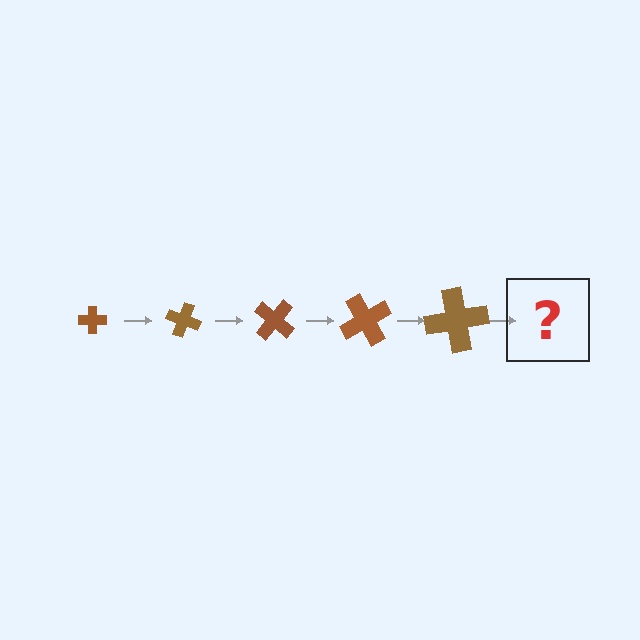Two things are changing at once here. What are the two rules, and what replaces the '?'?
The two rules are that the cross grows larger each step and it rotates 20 degrees each step. The '?' should be a cross, larger than the previous one and rotated 100 degrees from the start.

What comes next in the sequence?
The next element should be a cross, larger than the previous one and rotated 100 degrees from the start.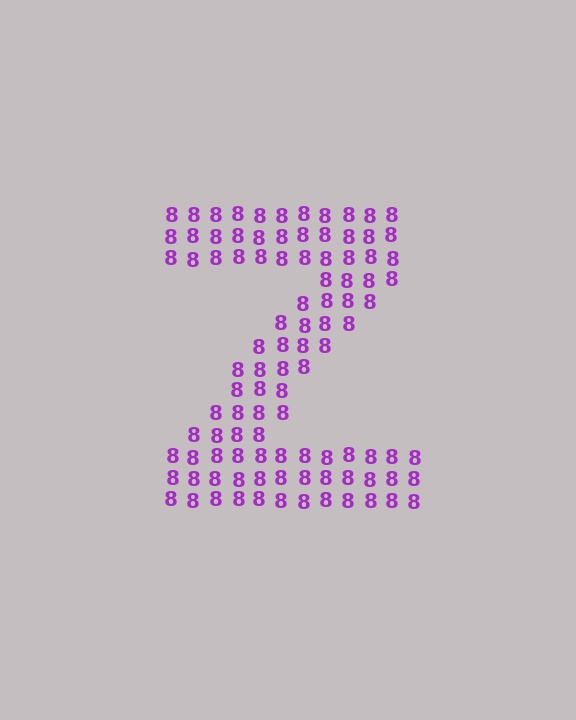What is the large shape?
The large shape is the letter Z.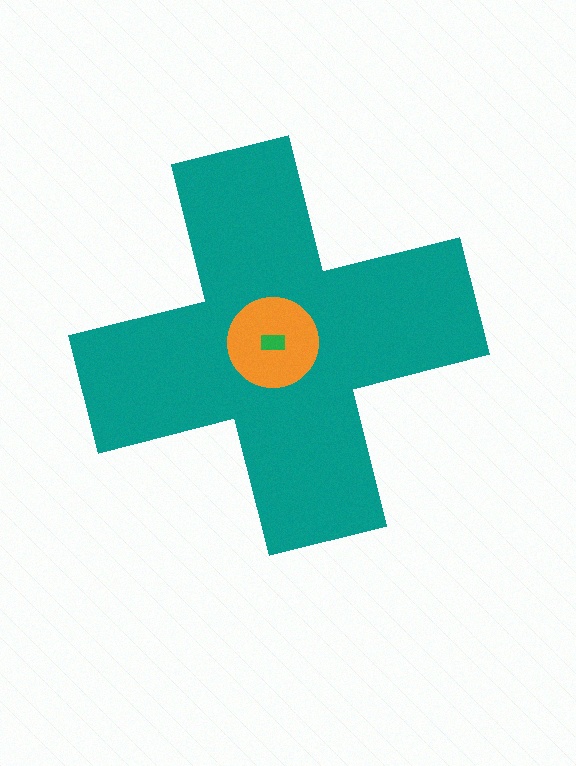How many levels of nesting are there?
3.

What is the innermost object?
The green rectangle.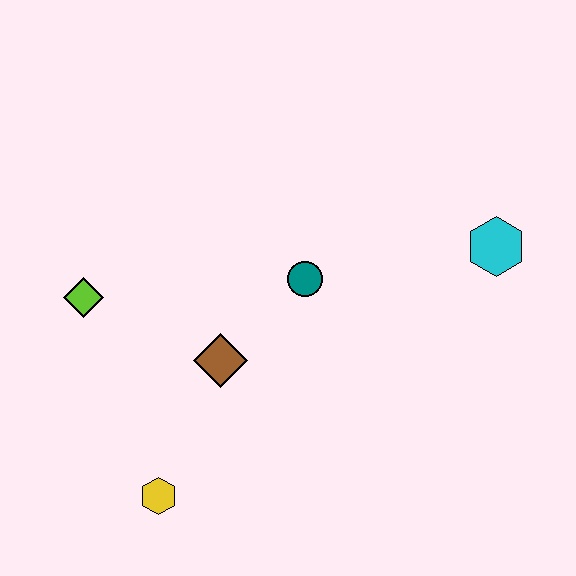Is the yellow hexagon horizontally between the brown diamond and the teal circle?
No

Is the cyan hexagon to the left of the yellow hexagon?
No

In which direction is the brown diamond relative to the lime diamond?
The brown diamond is to the right of the lime diamond.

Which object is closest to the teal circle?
The brown diamond is closest to the teal circle.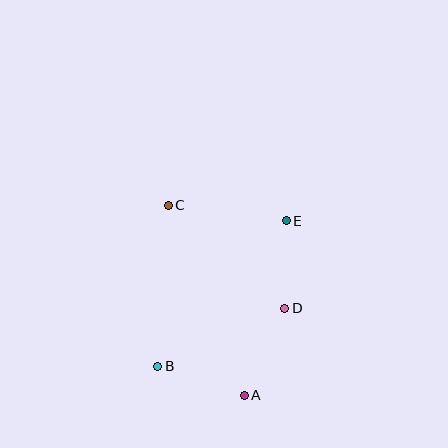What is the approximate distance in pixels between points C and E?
The distance between C and E is approximately 119 pixels.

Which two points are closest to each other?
Points D and E are closest to each other.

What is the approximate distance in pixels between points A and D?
The distance between A and D is approximately 96 pixels.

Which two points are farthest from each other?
Points A and C are farthest from each other.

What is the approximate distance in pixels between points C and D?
The distance between C and D is approximately 155 pixels.